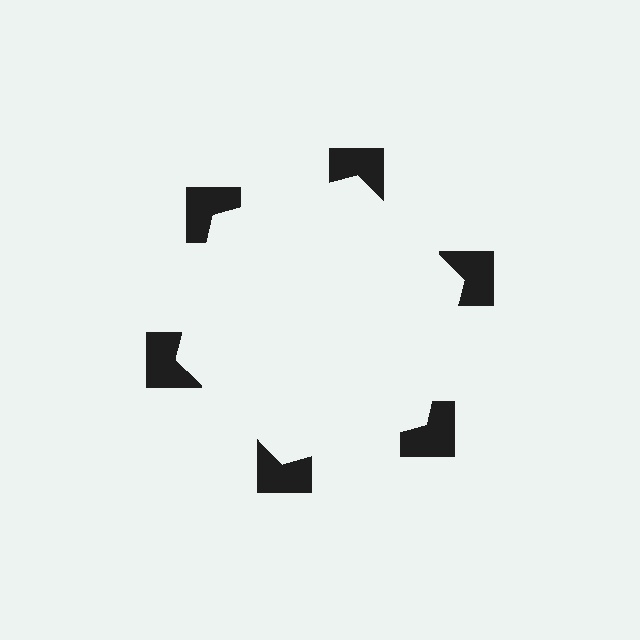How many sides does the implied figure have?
6 sides.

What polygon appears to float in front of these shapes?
An illusory hexagon — its edges are inferred from the aligned wedge cuts in the notched squares, not physically drawn.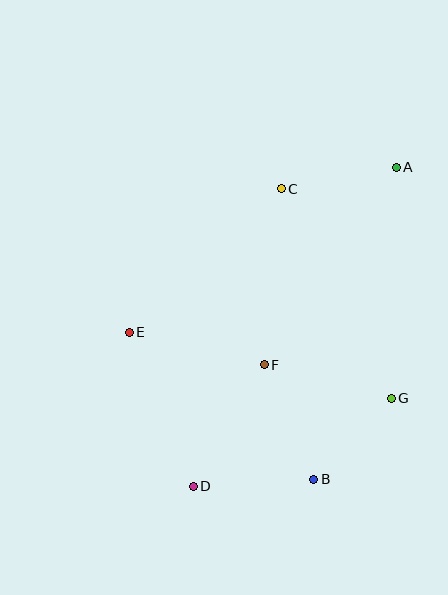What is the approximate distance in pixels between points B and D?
The distance between B and D is approximately 121 pixels.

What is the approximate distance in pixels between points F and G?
The distance between F and G is approximately 131 pixels.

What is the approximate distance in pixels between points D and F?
The distance between D and F is approximately 141 pixels.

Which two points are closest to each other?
Points B and G are closest to each other.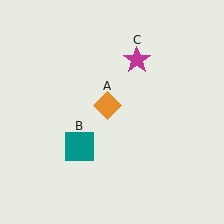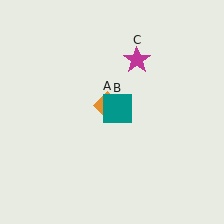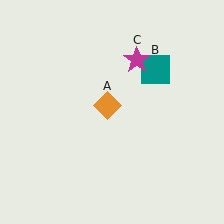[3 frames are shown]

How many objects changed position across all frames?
1 object changed position: teal square (object B).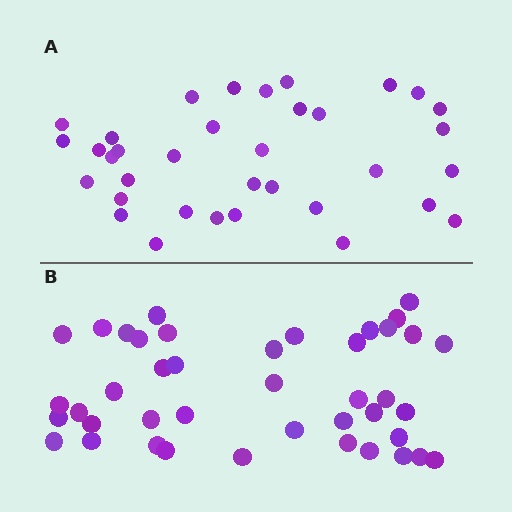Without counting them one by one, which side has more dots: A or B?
Region B (the bottom region) has more dots.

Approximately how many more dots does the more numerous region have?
Region B has roughly 8 or so more dots than region A.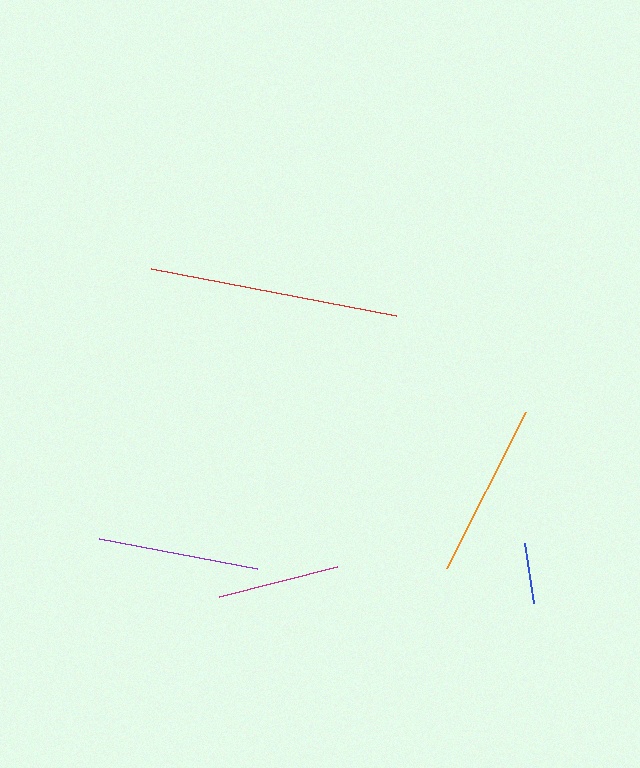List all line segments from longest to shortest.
From longest to shortest: red, orange, purple, magenta, blue.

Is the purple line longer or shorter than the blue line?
The purple line is longer than the blue line.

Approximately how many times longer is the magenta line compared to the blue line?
The magenta line is approximately 2.0 times the length of the blue line.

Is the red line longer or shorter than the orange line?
The red line is longer than the orange line.